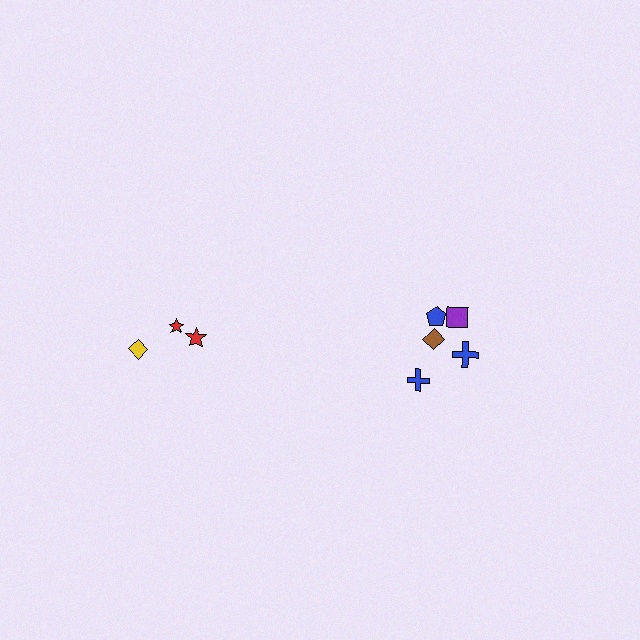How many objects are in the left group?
There are 3 objects.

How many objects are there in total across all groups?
There are 8 objects.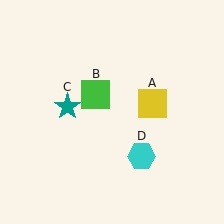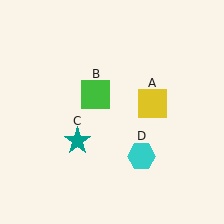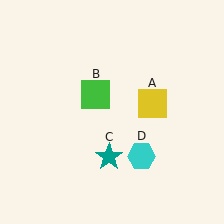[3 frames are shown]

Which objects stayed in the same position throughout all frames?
Yellow square (object A) and green square (object B) and cyan hexagon (object D) remained stationary.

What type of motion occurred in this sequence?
The teal star (object C) rotated counterclockwise around the center of the scene.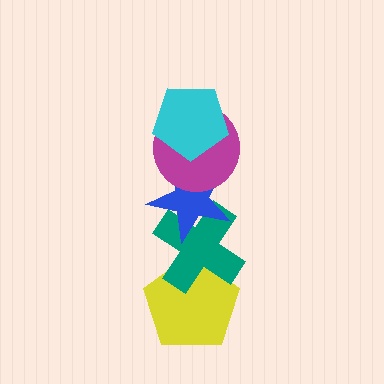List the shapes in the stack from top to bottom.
From top to bottom: the cyan pentagon, the magenta circle, the blue star, the teal cross, the yellow pentagon.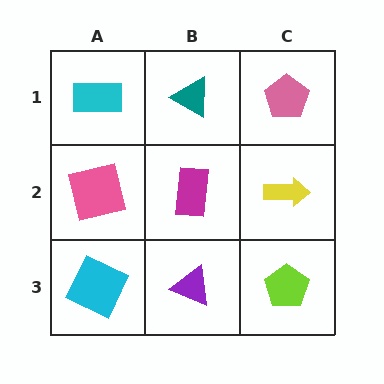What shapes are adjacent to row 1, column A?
A pink square (row 2, column A), a teal triangle (row 1, column B).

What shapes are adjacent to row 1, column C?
A yellow arrow (row 2, column C), a teal triangle (row 1, column B).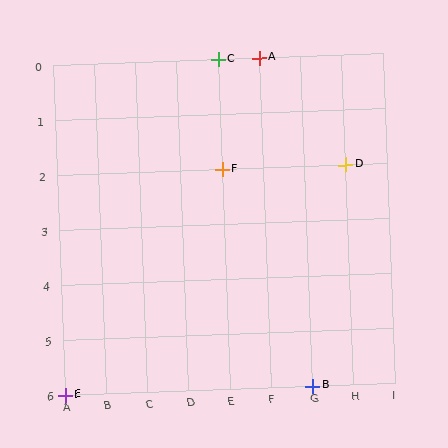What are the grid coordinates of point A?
Point A is at grid coordinates (F, 0).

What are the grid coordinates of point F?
Point F is at grid coordinates (E, 2).